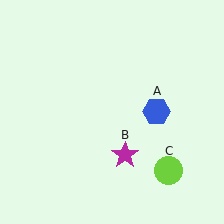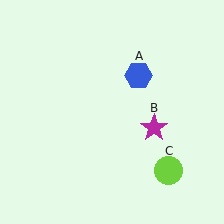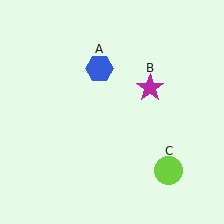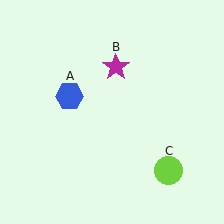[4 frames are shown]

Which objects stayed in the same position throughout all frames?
Lime circle (object C) remained stationary.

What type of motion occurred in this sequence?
The blue hexagon (object A), magenta star (object B) rotated counterclockwise around the center of the scene.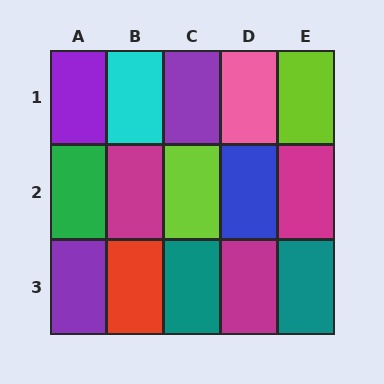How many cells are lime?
2 cells are lime.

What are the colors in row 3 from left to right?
Purple, red, teal, magenta, teal.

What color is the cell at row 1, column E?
Lime.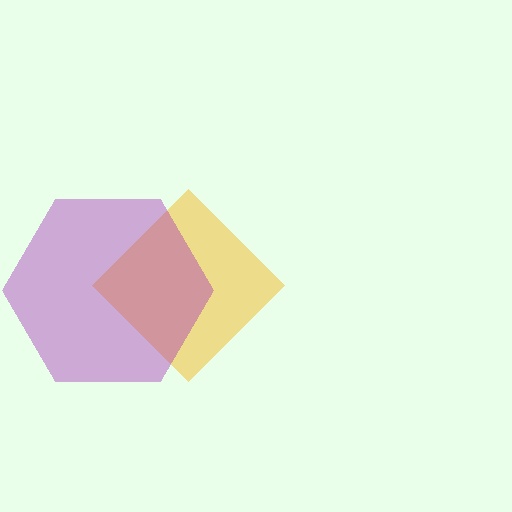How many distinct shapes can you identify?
There are 2 distinct shapes: a yellow diamond, a purple hexagon.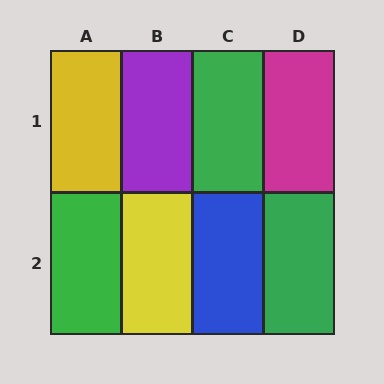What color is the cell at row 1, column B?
Purple.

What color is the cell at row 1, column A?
Yellow.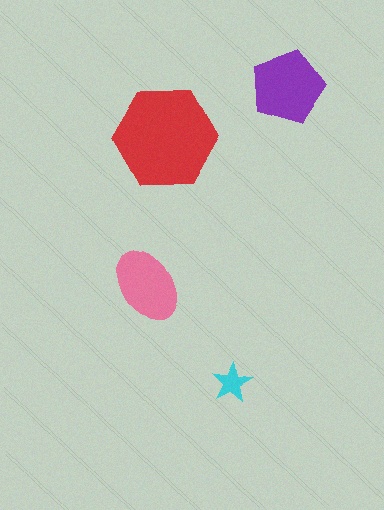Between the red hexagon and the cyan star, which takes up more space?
The red hexagon.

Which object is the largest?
The red hexagon.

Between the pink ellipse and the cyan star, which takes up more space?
The pink ellipse.